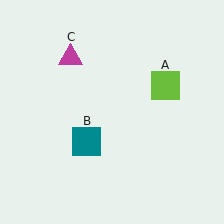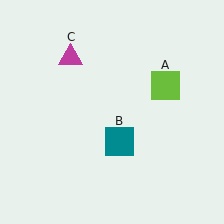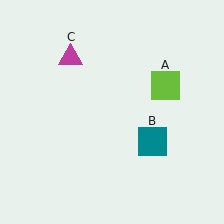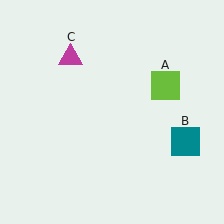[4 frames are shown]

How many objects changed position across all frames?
1 object changed position: teal square (object B).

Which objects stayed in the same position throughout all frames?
Lime square (object A) and magenta triangle (object C) remained stationary.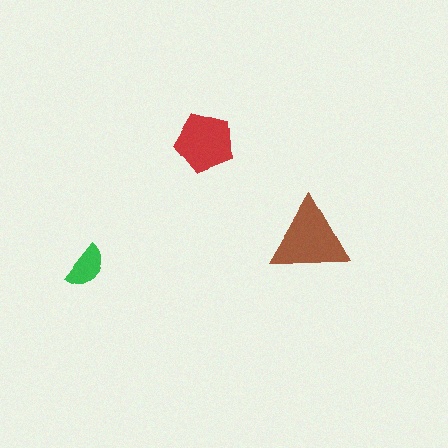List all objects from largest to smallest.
The brown triangle, the red pentagon, the green semicircle.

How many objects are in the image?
There are 3 objects in the image.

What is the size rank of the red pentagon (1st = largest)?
2nd.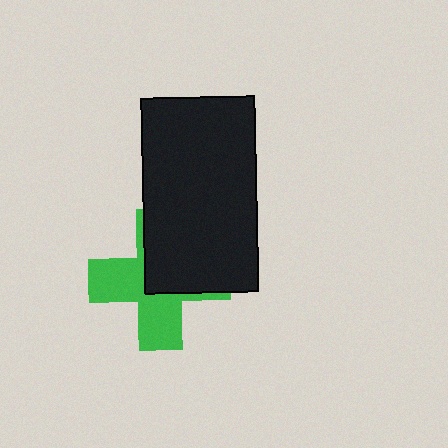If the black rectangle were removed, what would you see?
You would see the complete green cross.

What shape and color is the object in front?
The object in front is a black rectangle.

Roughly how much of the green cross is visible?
About half of it is visible (roughly 53%).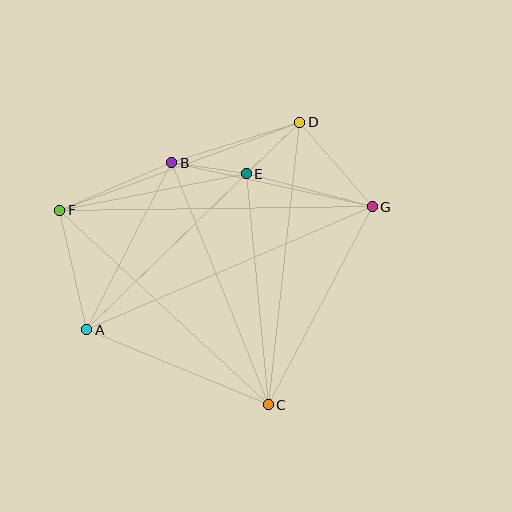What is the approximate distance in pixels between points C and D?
The distance between C and D is approximately 284 pixels.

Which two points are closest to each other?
Points D and E are closest to each other.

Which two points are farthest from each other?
Points F and G are farthest from each other.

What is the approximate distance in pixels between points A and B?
The distance between A and B is approximately 187 pixels.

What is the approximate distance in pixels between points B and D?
The distance between B and D is approximately 134 pixels.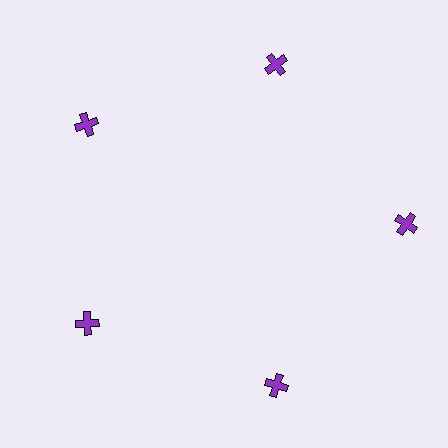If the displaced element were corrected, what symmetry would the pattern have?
It would have 5-fold rotational symmetry — the pattern would map onto itself every 72 degrees.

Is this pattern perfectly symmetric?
No. The 5 purple crosses are arranged in a ring, but one element near the 3 o'clock position is pushed outward from the center, breaking the 5-fold rotational symmetry.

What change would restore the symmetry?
The symmetry would be restored by moving it inward, back onto the ring so that all 5 crosses sit at equal angles and equal distance from the center.